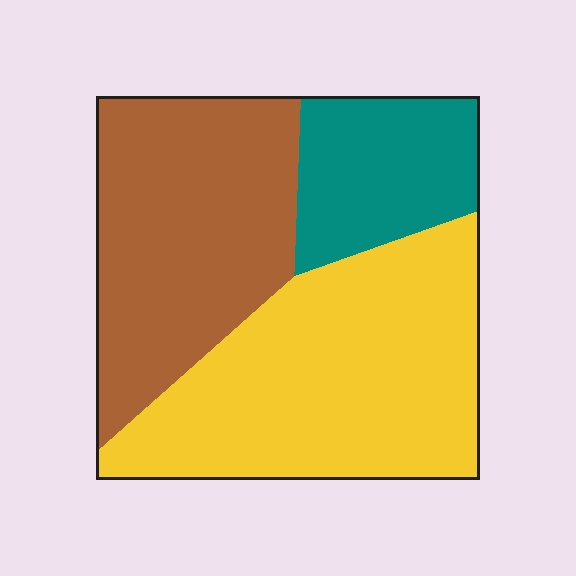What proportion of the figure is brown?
Brown covers about 35% of the figure.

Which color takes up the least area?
Teal, at roughly 20%.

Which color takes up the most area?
Yellow, at roughly 45%.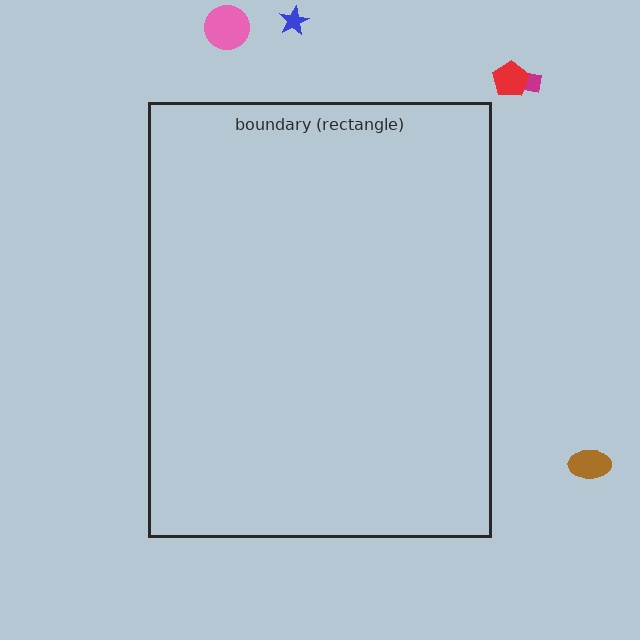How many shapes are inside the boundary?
0 inside, 5 outside.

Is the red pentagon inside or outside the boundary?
Outside.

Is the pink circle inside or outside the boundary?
Outside.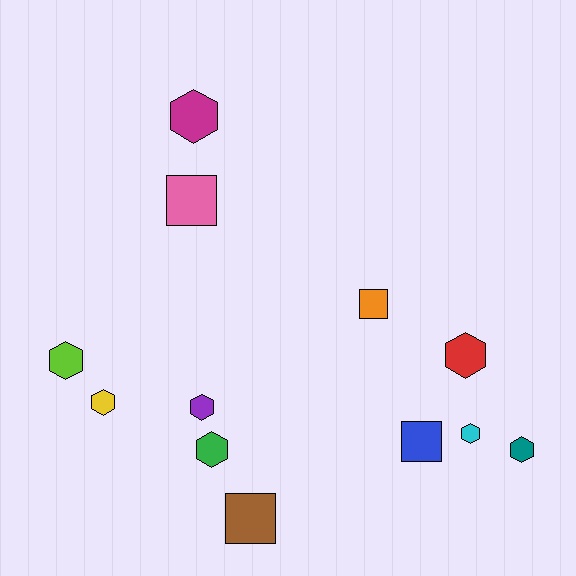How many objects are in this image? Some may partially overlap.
There are 12 objects.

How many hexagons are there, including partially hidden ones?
There are 8 hexagons.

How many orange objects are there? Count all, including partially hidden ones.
There is 1 orange object.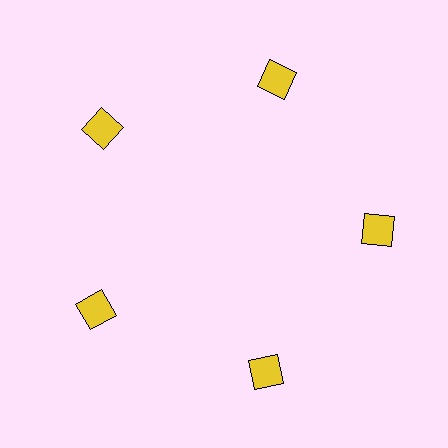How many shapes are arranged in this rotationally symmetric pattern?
There are 5 shapes, arranged in 5 groups of 1.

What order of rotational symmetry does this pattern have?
This pattern has 5-fold rotational symmetry.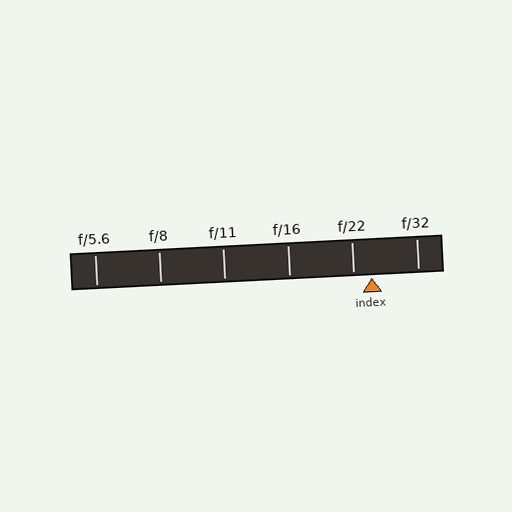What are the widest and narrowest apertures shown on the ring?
The widest aperture shown is f/5.6 and the narrowest is f/32.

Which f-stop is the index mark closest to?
The index mark is closest to f/22.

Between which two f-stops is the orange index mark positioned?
The index mark is between f/22 and f/32.